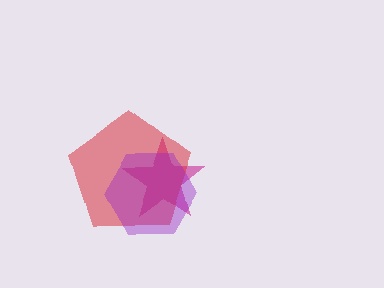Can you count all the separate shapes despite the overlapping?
Yes, there are 3 separate shapes.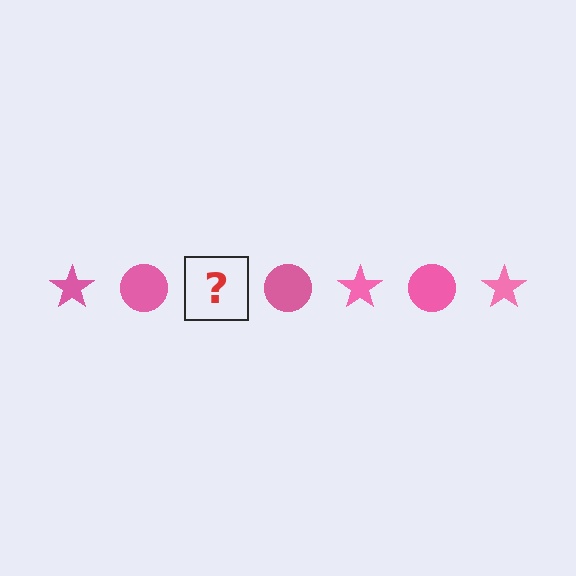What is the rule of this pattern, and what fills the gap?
The rule is that the pattern cycles through star, circle shapes in pink. The gap should be filled with a pink star.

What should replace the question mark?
The question mark should be replaced with a pink star.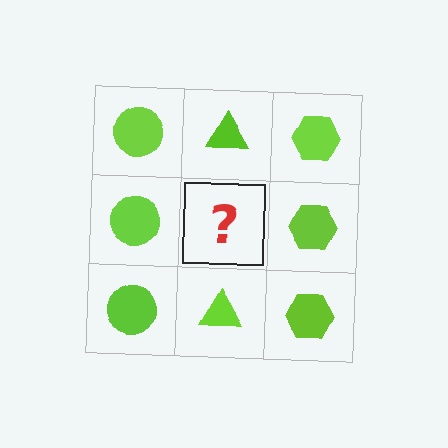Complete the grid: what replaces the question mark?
The question mark should be replaced with a lime triangle.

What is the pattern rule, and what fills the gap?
The rule is that each column has a consistent shape. The gap should be filled with a lime triangle.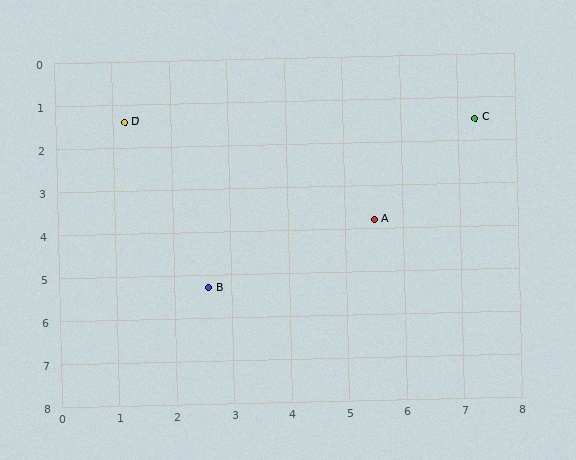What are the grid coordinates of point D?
Point D is at approximately (1.2, 1.4).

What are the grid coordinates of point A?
Point A is at approximately (5.5, 3.8).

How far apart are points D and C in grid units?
Points D and C are about 6.1 grid units apart.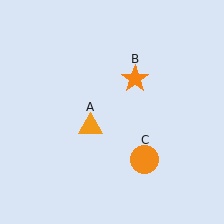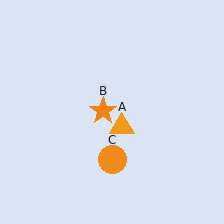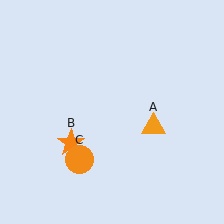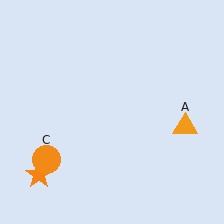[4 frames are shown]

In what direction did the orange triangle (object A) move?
The orange triangle (object A) moved right.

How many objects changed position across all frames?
3 objects changed position: orange triangle (object A), orange star (object B), orange circle (object C).